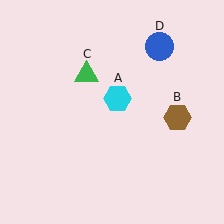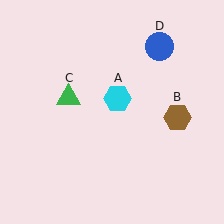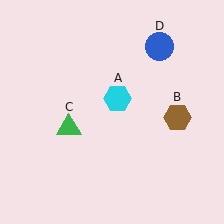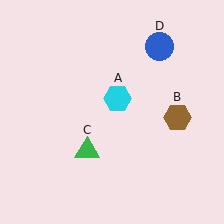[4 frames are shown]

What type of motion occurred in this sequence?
The green triangle (object C) rotated counterclockwise around the center of the scene.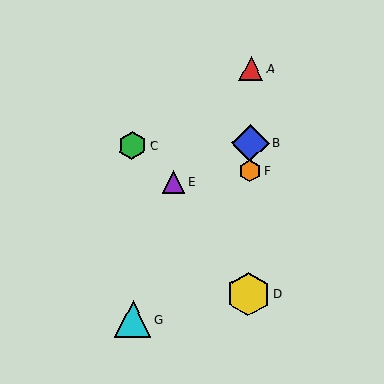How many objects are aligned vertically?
4 objects (A, B, D, F) are aligned vertically.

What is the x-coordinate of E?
Object E is at x≈174.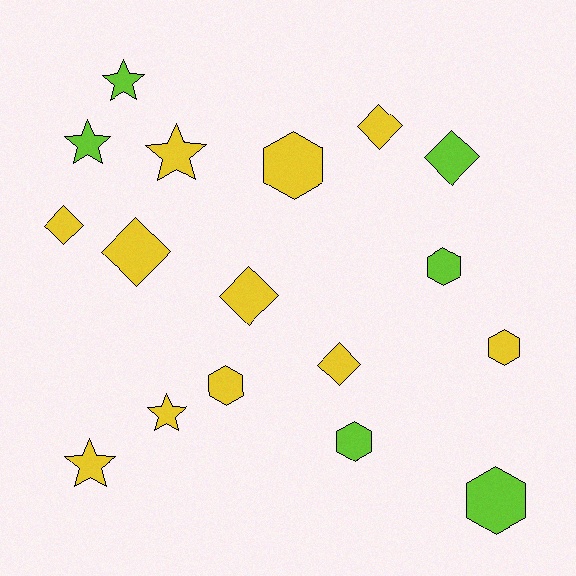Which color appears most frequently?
Yellow, with 11 objects.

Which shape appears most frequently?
Diamond, with 6 objects.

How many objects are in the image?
There are 17 objects.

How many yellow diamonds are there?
There are 5 yellow diamonds.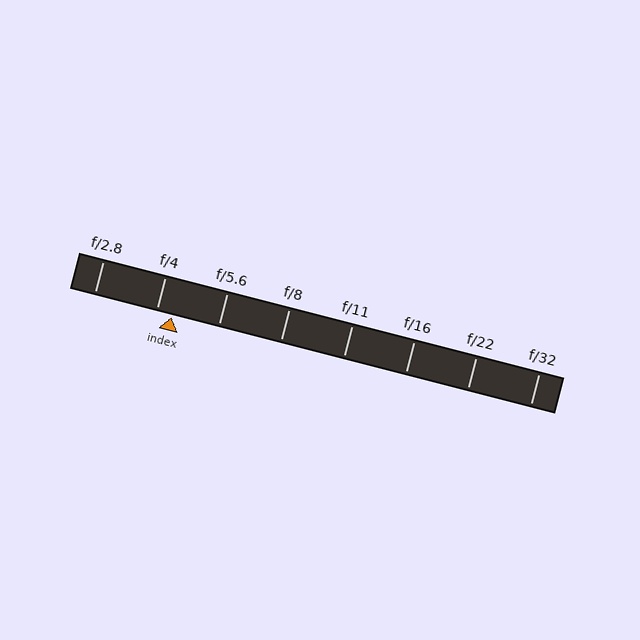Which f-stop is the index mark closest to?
The index mark is closest to f/4.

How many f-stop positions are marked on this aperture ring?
There are 8 f-stop positions marked.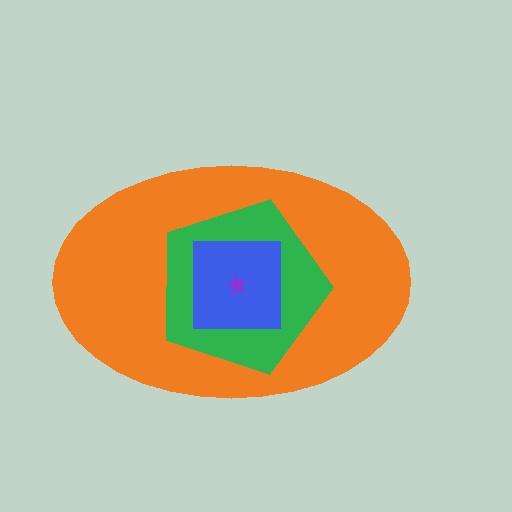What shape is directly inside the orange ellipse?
The green pentagon.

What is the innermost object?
The purple star.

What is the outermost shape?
The orange ellipse.